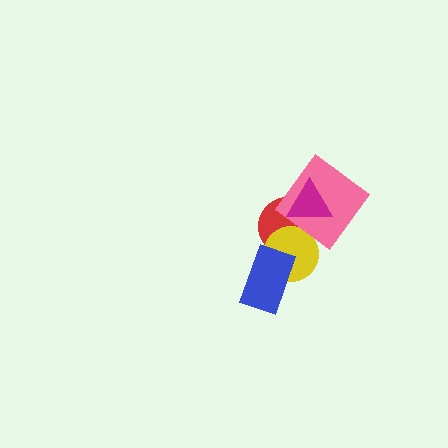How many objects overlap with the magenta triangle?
2 objects overlap with the magenta triangle.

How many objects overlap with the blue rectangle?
1 object overlaps with the blue rectangle.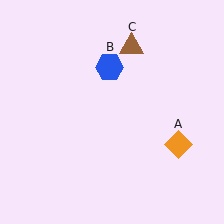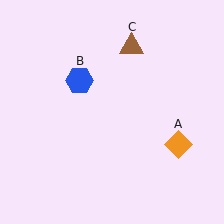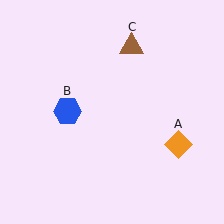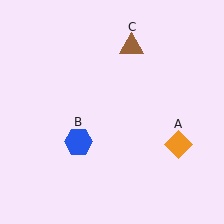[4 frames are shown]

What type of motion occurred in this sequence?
The blue hexagon (object B) rotated counterclockwise around the center of the scene.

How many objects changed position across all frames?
1 object changed position: blue hexagon (object B).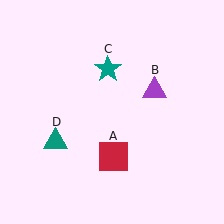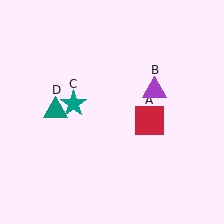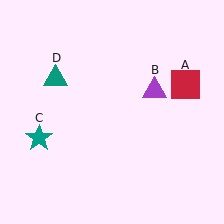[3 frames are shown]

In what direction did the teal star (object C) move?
The teal star (object C) moved down and to the left.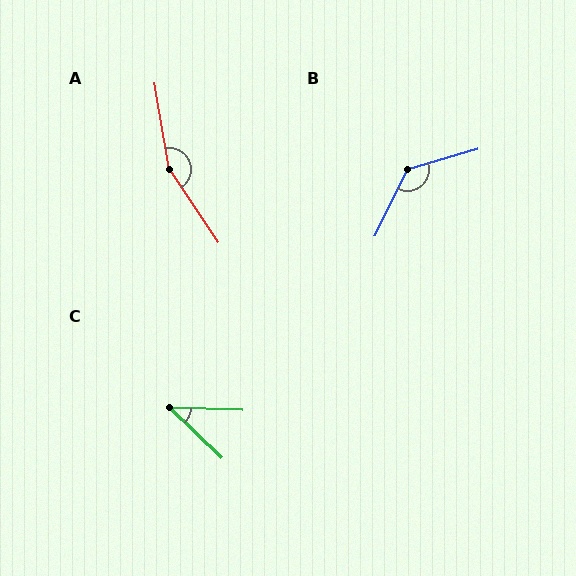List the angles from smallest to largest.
C (42°), B (132°), A (156°).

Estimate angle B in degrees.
Approximately 132 degrees.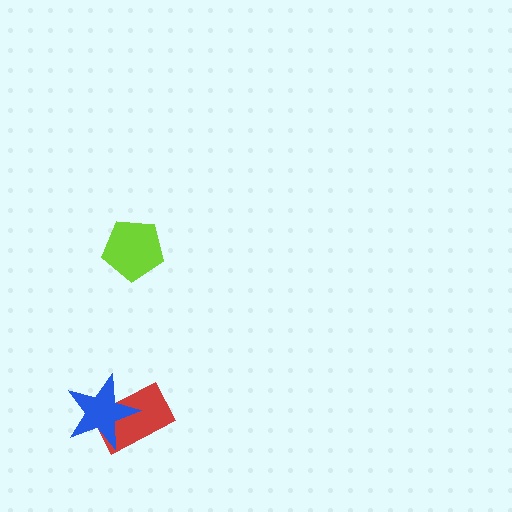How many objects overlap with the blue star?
1 object overlaps with the blue star.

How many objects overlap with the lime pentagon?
0 objects overlap with the lime pentagon.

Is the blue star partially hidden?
No, no other shape covers it.